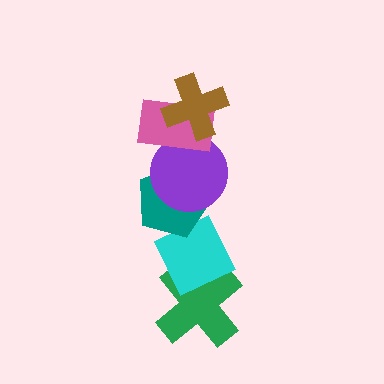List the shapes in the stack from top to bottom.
From top to bottom: the brown cross, the pink rectangle, the purple circle, the teal pentagon, the cyan diamond, the green cross.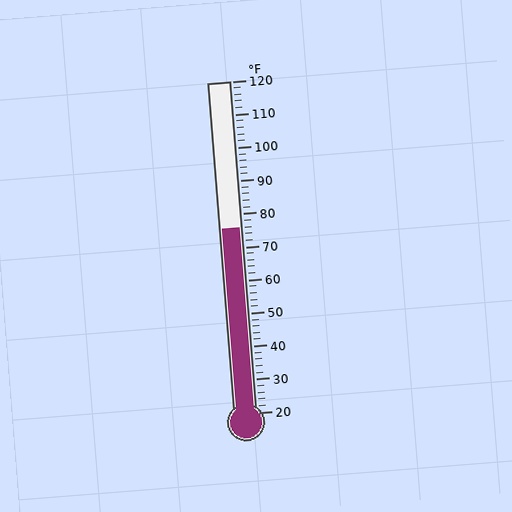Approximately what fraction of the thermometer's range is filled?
The thermometer is filled to approximately 55% of its range.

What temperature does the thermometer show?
The thermometer shows approximately 76°F.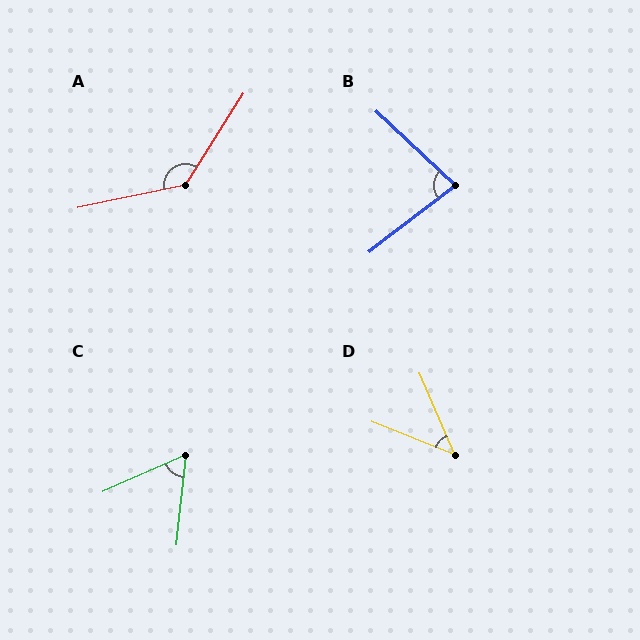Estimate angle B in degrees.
Approximately 81 degrees.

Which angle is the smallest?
D, at approximately 45 degrees.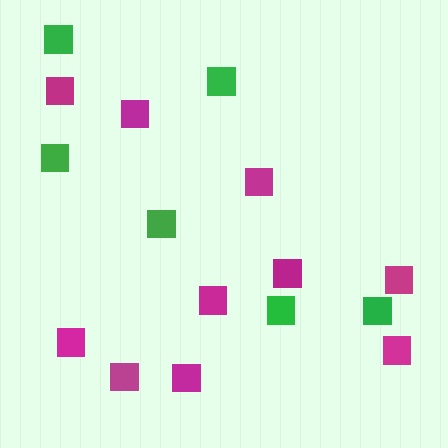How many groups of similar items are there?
There are 2 groups: one group of magenta squares (10) and one group of green squares (6).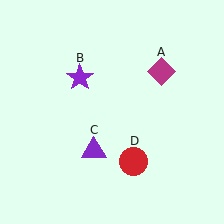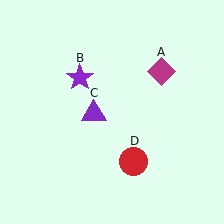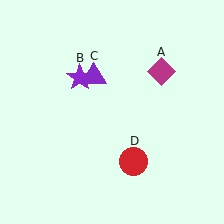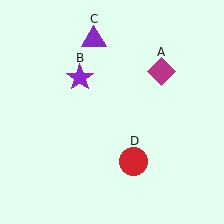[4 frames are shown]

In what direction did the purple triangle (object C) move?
The purple triangle (object C) moved up.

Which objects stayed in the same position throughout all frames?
Magenta diamond (object A) and purple star (object B) and red circle (object D) remained stationary.